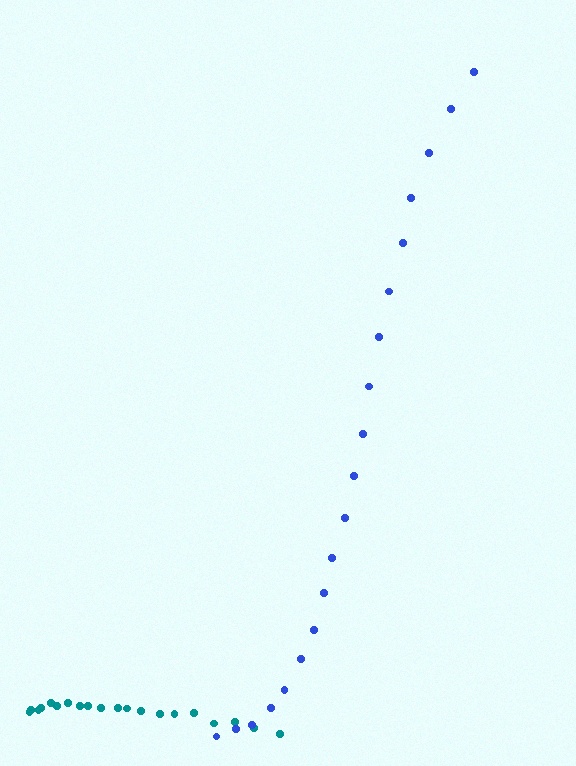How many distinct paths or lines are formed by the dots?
There are 2 distinct paths.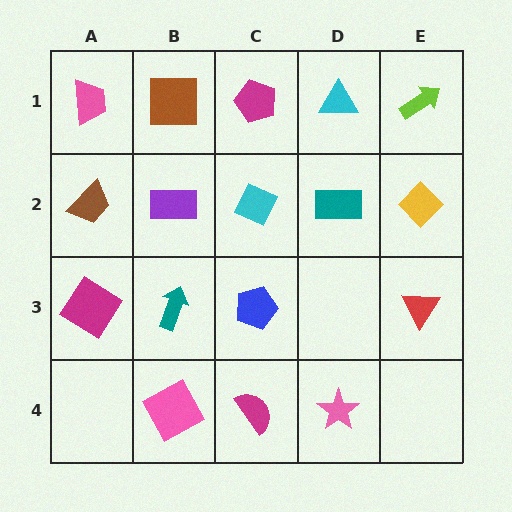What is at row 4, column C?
A magenta semicircle.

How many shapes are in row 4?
3 shapes.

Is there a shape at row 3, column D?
No, that cell is empty.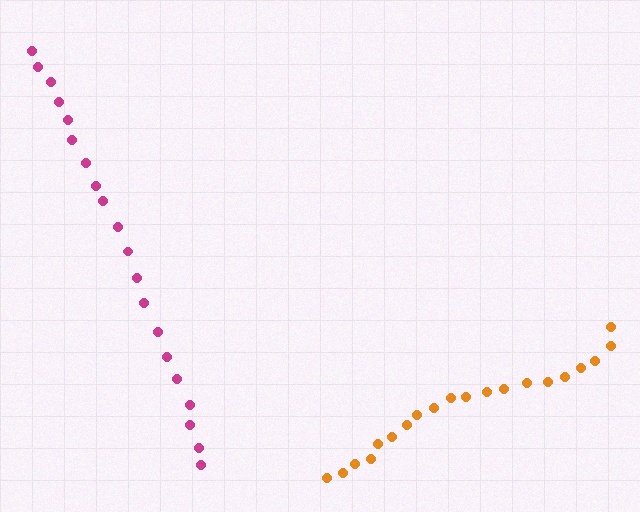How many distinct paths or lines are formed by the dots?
There are 2 distinct paths.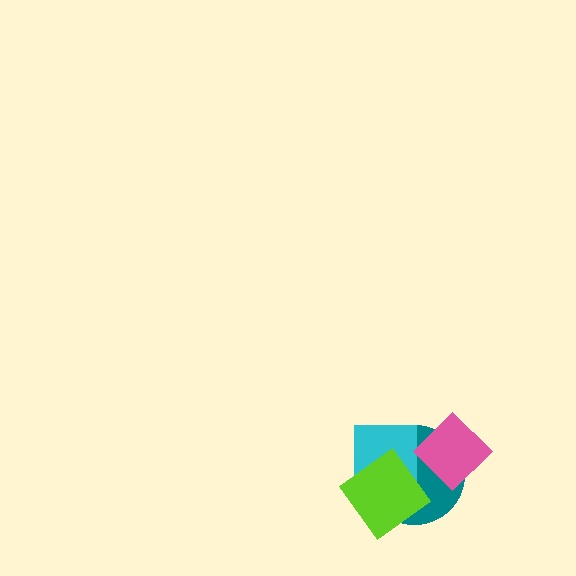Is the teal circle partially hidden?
Yes, it is partially covered by another shape.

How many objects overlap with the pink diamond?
1 object overlaps with the pink diamond.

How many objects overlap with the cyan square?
2 objects overlap with the cyan square.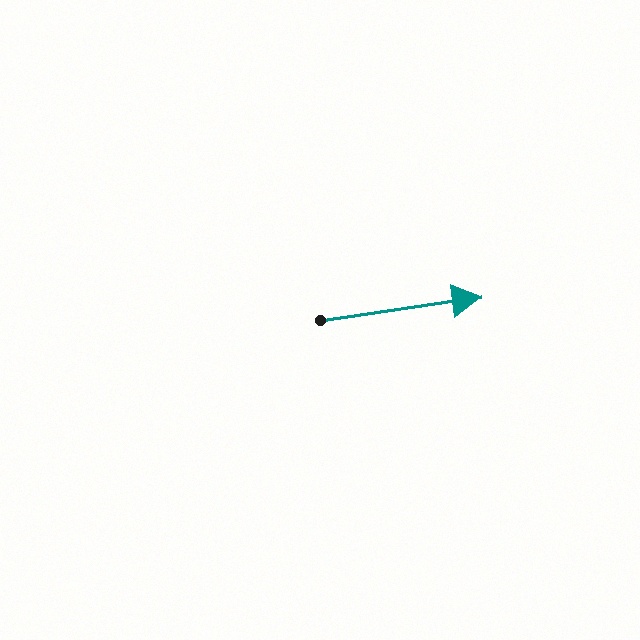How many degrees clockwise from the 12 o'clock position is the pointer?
Approximately 82 degrees.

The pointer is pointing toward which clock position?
Roughly 3 o'clock.